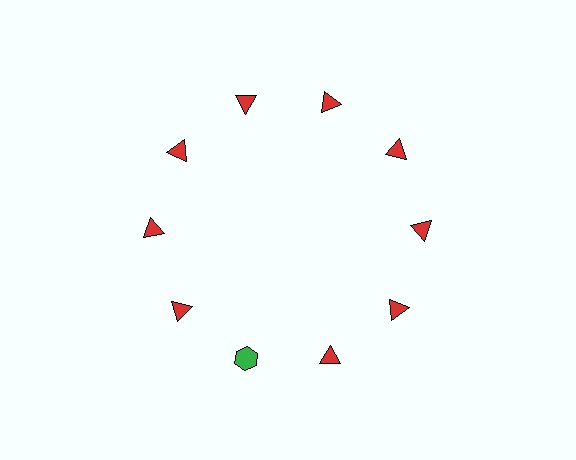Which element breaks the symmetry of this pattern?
The green hexagon at roughly the 7 o'clock position breaks the symmetry. All other shapes are red triangles.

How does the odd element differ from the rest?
It differs in both color (green instead of red) and shape (hexagon instead of triangle).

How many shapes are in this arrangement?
There are 10 shapes arranged in a ring pattern.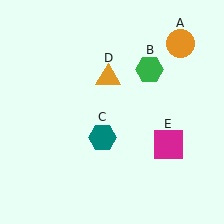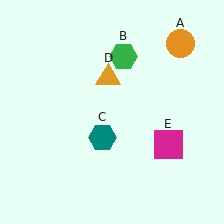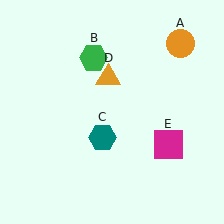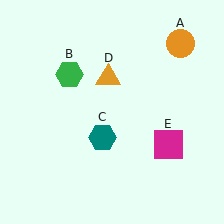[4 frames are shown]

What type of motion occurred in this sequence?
The green hexagon (object B) rotated counterclockwise around the center of the scene.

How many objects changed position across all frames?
1 object changed position: green hexagon (object B).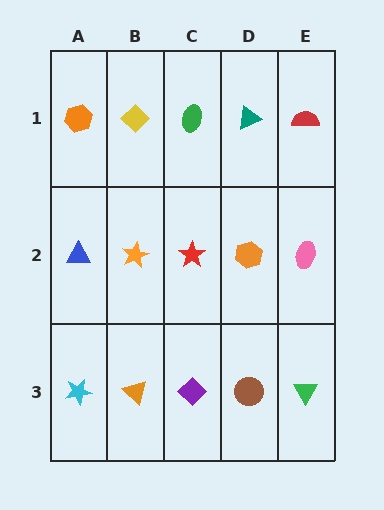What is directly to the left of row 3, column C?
An orange triangle.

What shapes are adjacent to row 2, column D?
A teal triangle (row 1, column D), a brown circle (row 3, column D), a red star (row 2, column C), a pink ellipse (row 2, column E).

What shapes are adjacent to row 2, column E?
A red semicircle (row 1, column E), a green triangle (row 3, column E), an orange hexagon (row 2, column D).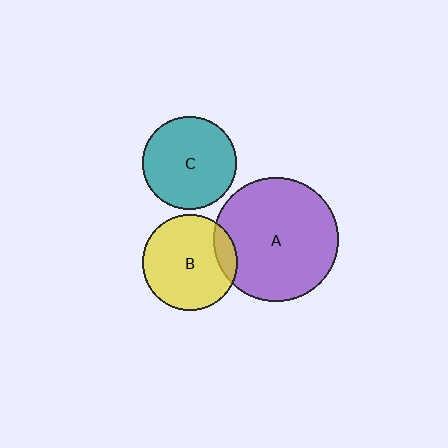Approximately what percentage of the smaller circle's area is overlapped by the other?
Approximately 10%.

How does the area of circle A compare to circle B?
Approximately 1.7 times.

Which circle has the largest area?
Circle A (purple).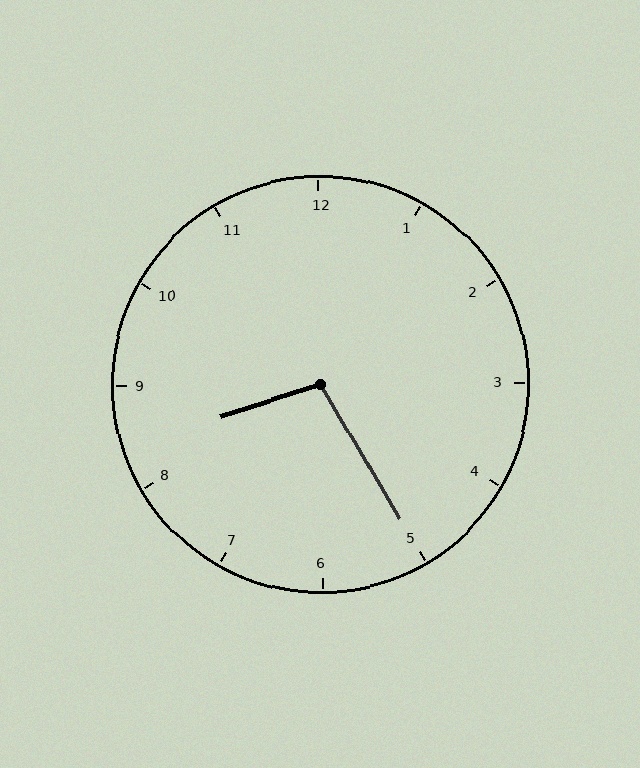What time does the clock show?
8:25.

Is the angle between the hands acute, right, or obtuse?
It is obtuse.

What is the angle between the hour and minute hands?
Approximately 102 degrees.